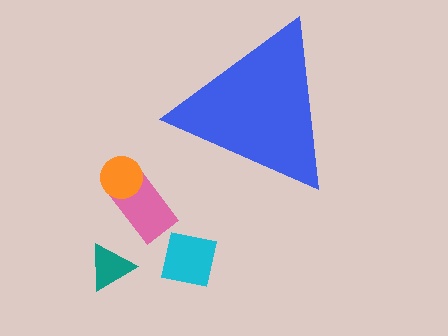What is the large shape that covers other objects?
A blue triangle.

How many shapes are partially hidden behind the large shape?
0 shapes are partially hidden.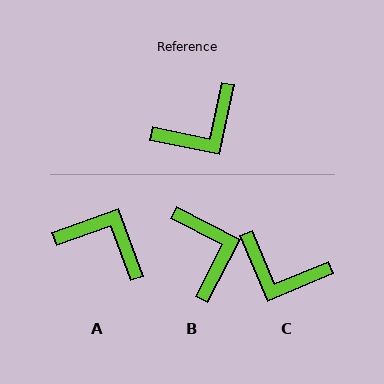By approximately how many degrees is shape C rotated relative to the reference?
Approximately 55 degrees clockwise.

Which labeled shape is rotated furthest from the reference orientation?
A, about 122 degrees away.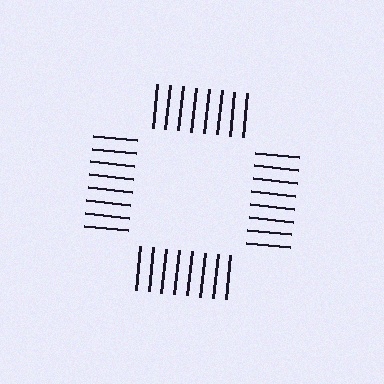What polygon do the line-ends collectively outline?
An illusory square — the line segments terminate on its edges but no continuous stroke is drawn.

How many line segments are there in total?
32 — 8 along each of the 4 edges.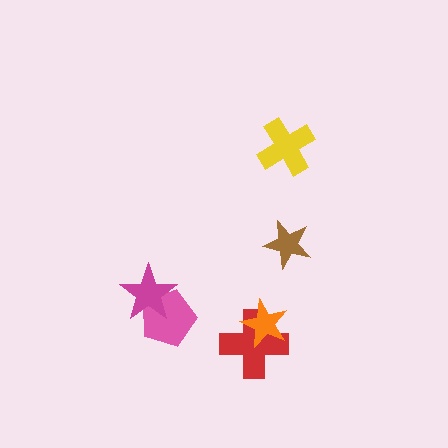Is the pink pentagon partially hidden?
Yes, it is partially covered by another shape.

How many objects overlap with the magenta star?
1 object overlaps with the magenta star.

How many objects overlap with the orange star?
1 object overlaps with the orange star.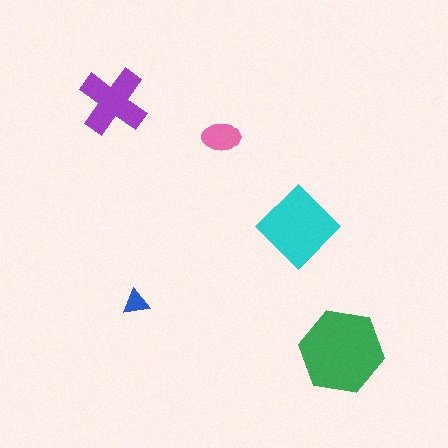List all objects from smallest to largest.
The blue triangle, the pink ellipse, the purple cross, the cyan diamond, the green hexagon.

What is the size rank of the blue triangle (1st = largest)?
5th.